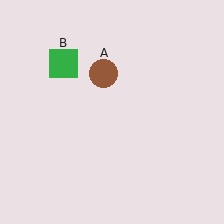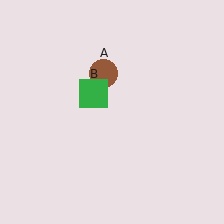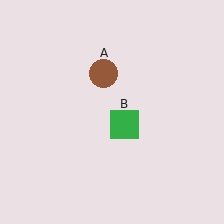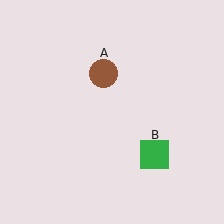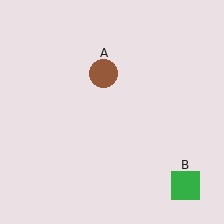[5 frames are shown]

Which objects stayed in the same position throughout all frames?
Brown circle (object A) remained stationary.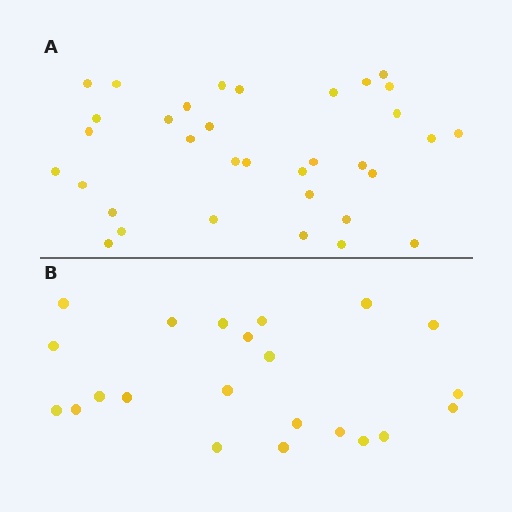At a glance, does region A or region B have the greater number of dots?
Region A (the top region) has more dots.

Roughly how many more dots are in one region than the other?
Region A has roughly 12 or so more dots than region B.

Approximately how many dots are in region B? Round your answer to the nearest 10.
About 20 dots. (The exact count is 22, which rounds to 20.)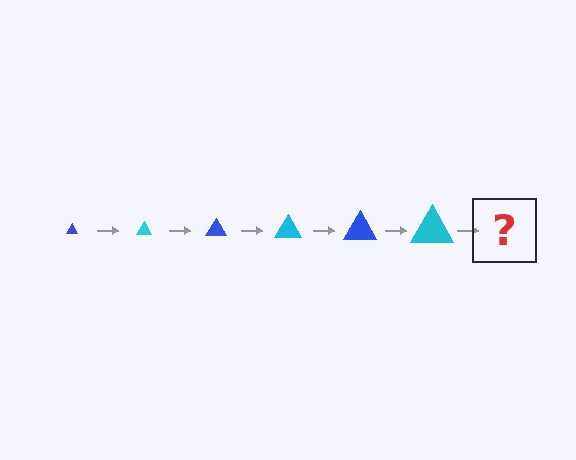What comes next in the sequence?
The next element should be a blue triangle, larger than the previous one.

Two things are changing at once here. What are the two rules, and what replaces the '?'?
The two rules are that the triangle grows larger each step and the color cycles through blue and cyan. The '?' should be a blue triangle, larger than the previous one.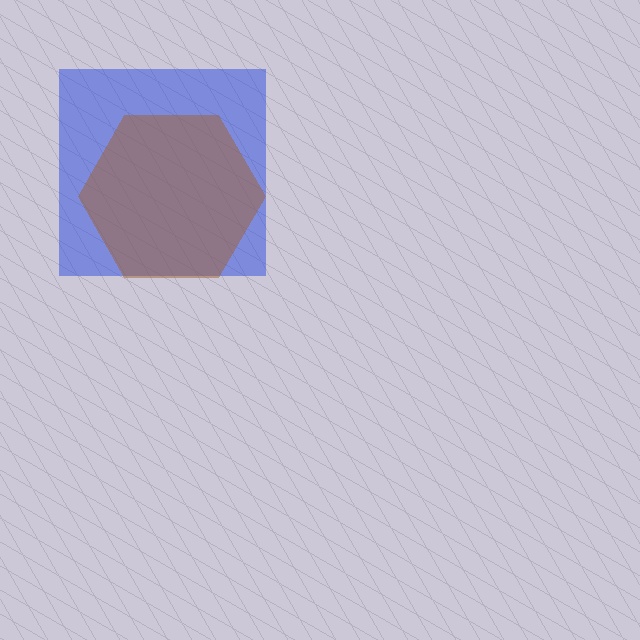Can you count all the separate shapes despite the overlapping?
Yes, there are 2 separate shapes.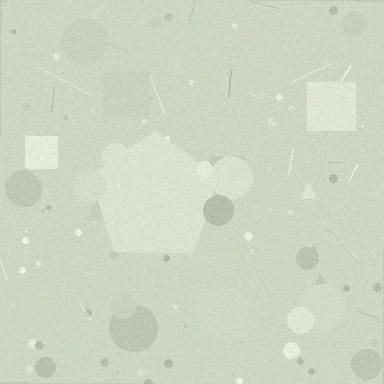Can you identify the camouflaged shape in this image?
The camouflaged shape is a pentagon.